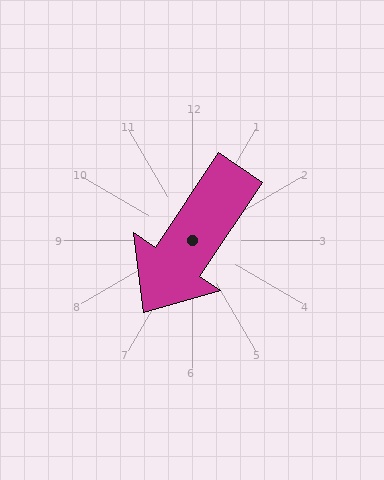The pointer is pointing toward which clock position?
Roughly 7 o'clock.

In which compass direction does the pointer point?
Southwest.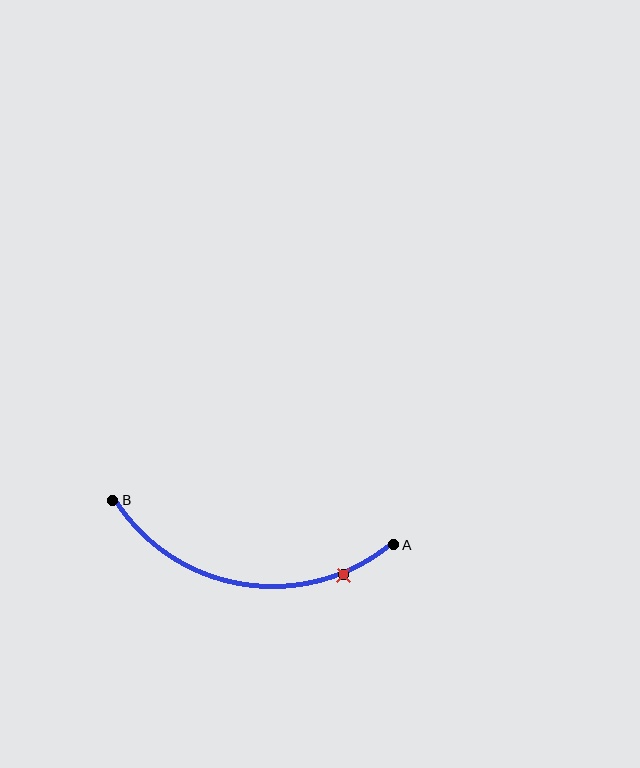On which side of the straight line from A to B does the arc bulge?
The arc bulges below the straight line connecting A and B.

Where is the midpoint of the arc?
The arc midpoint is the point on the curve farthest from the straight line joining A and B. It sits below that line.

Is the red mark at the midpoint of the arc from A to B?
No. The red mark lies on the arc but is closer to endpoint A. The arc midpoint would be at the point on the curve equidistant along the arc from both A and B.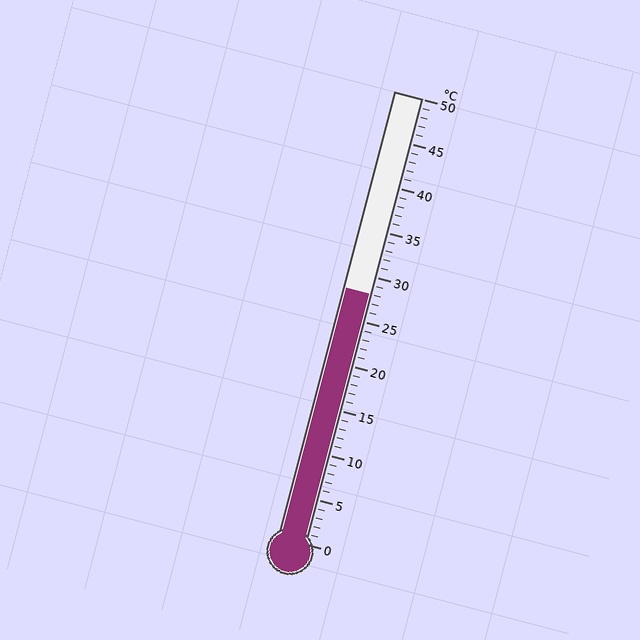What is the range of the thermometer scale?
The thermometer scale ranges from 0°C to 50°C.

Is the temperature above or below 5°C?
The temperature is above 5°C.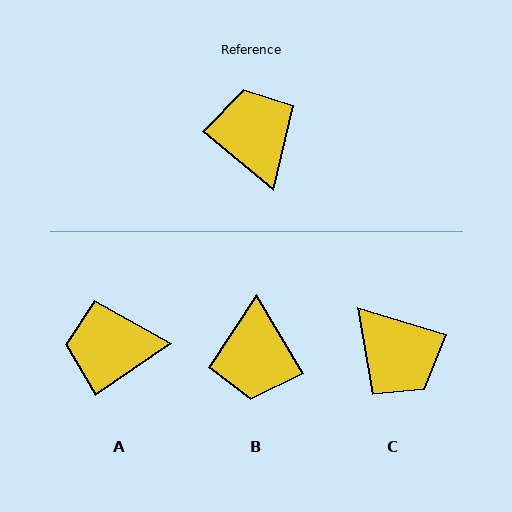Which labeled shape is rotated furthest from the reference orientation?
B, about 160 degrees away.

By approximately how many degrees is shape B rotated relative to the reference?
Approximately 160 degrees counter-clockwise.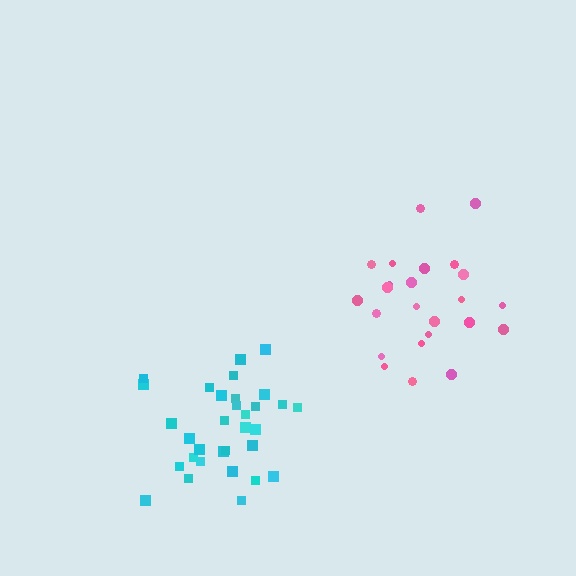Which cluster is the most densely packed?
Cyan.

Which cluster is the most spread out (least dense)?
Pink.